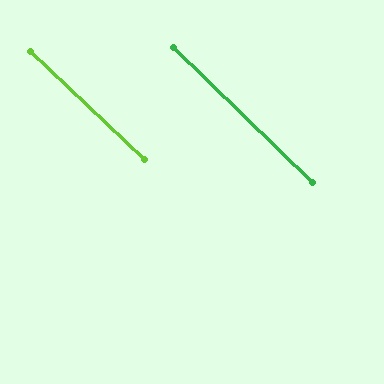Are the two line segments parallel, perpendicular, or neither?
Parallel — their directions differ by only 1.0°.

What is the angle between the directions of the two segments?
Approximately 1 degree.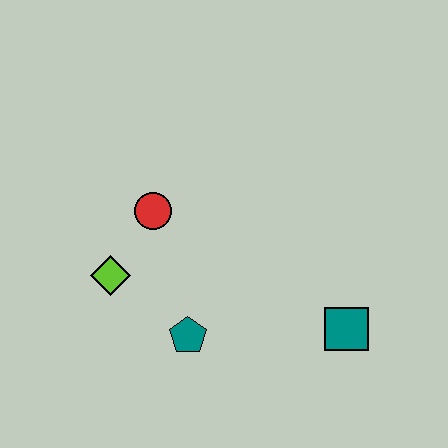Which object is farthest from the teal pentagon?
The teal square is farthest from the teal pentagon.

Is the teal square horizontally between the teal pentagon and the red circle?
No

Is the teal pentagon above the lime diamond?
No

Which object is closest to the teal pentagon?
The lime diamond is closest to the teal pentagon.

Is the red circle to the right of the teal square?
No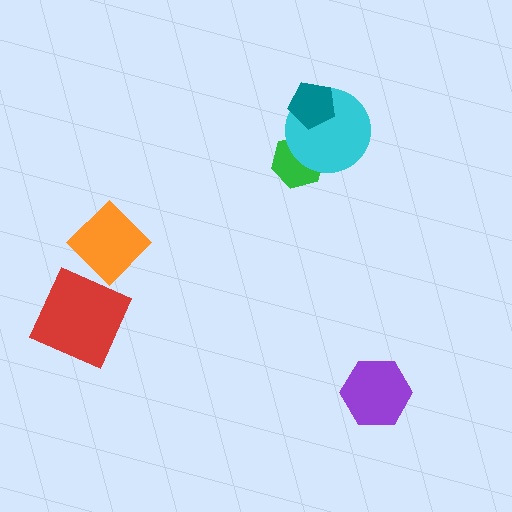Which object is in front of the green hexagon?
The cyan circle is in front of the green hexagon.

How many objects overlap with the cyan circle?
2 objects overlap with the cyan circle.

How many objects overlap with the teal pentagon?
1 object overlaps with the teal pentagon.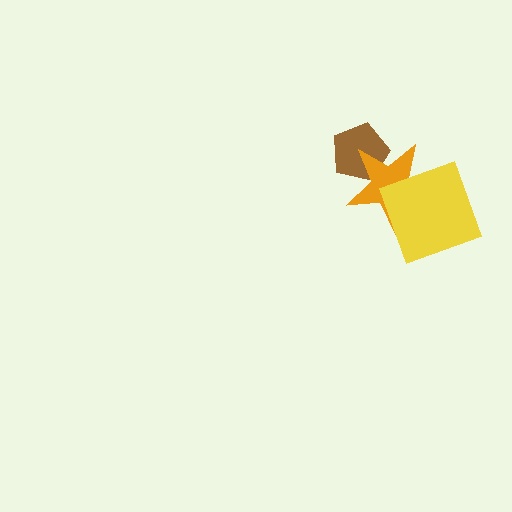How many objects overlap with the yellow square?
1 object overlaps with the yellow square.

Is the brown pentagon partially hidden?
Yes, it is partially covered by another shape.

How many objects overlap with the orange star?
2 objects overlap with the orange star.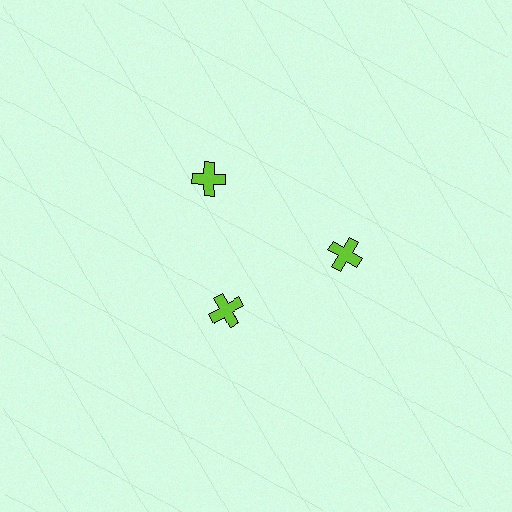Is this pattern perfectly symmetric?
No. The 3 lime crosses are arranged in a ring, but one element near the 7 o'clock position is pulled inward toward the center, breaking the 3-fold rotational symmetry.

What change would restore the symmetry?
The symmetry would be restored by moving it outward, back onto the ring so that all 3 crosses sit at equal angles and equal distance from the center.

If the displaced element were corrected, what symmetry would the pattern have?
It would have 3-fold rotational symmetry — the pattern would map onto itself every 120 degrees.